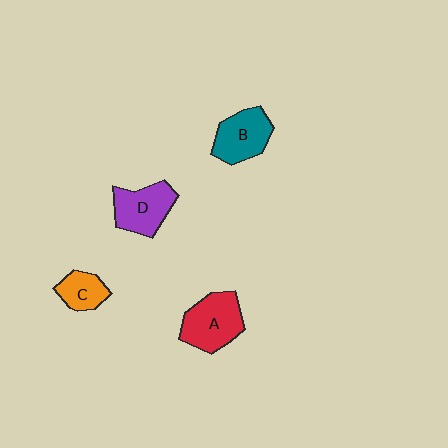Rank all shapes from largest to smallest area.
From largest to smallest: A (red), D (purple), B (teal), C (orange).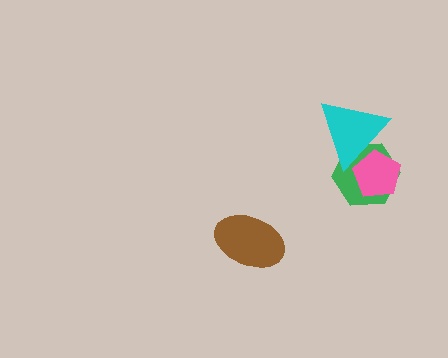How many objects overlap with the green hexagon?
2 objects overlap with the green hexagon.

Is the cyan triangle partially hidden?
No, no other shape covers it.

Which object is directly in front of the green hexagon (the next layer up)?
The pink pentagon is directly in front of the green hexagon.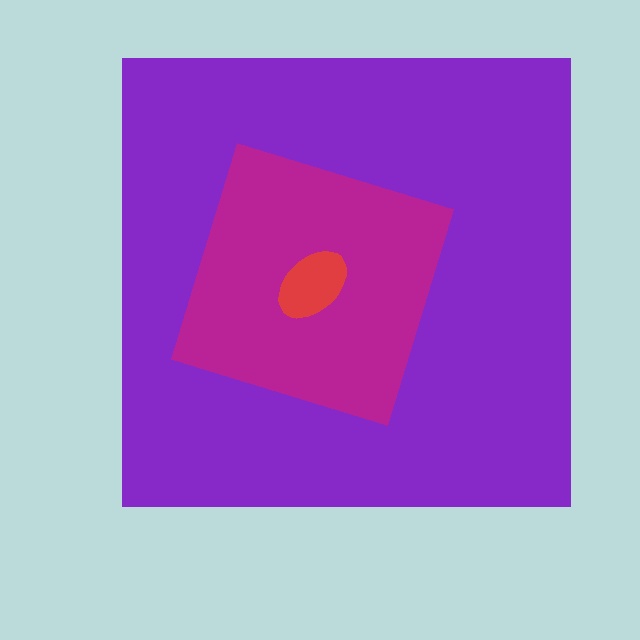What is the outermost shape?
The purple square.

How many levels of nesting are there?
3.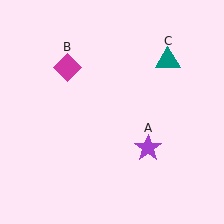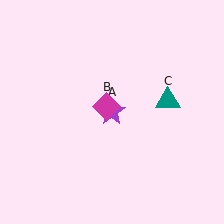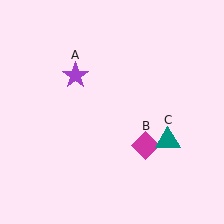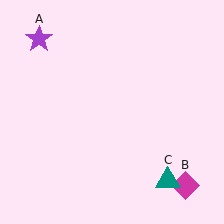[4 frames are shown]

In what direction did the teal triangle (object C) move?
The teal triangle (object C) moved down.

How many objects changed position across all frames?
3 objects changed position: purple star (object A), magenta diamond (object B), teal triangle (object C).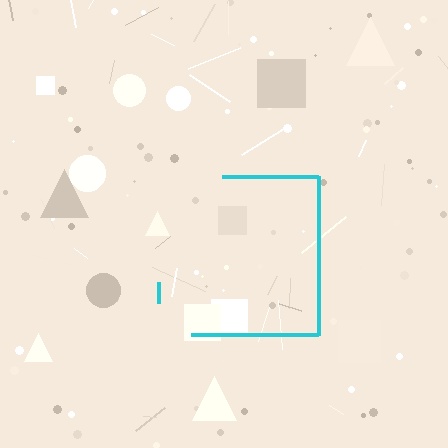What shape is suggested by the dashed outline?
The dashed outline suggests a square.